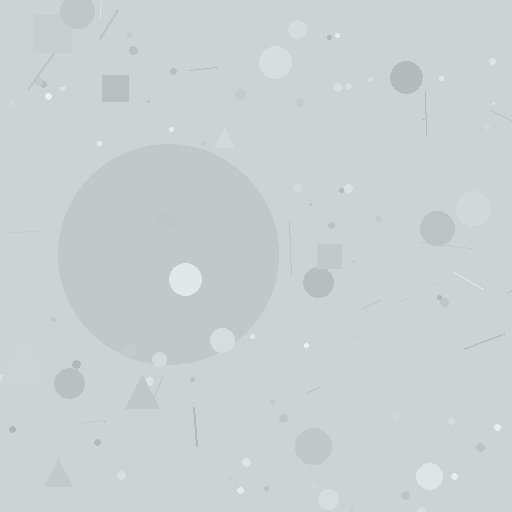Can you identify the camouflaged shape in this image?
The camouflaged shape is a circle.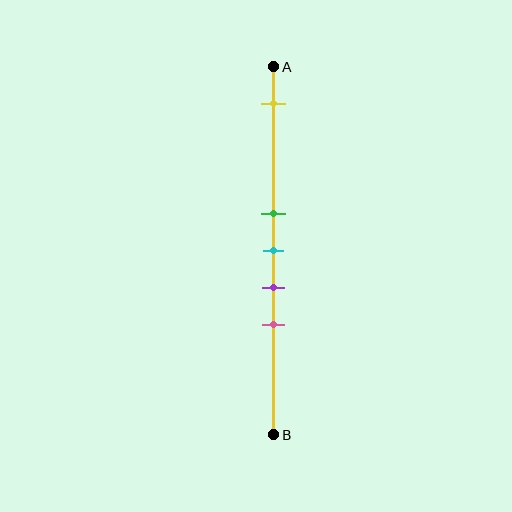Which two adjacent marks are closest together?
The green and cyan marks are the closest adjacent pair.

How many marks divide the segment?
There are 5 marks dividing the segment.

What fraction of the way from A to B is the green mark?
The green mark is approximately 40% (0.4) of the way from A to B.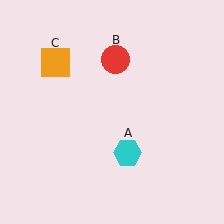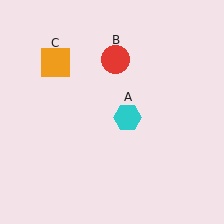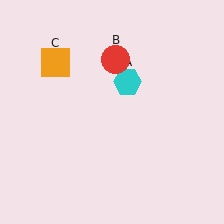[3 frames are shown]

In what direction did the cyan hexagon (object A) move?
The cyan hexagon (object A) moved up.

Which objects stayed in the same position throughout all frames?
Red circle (object B) and orange square (object C) remained stationary.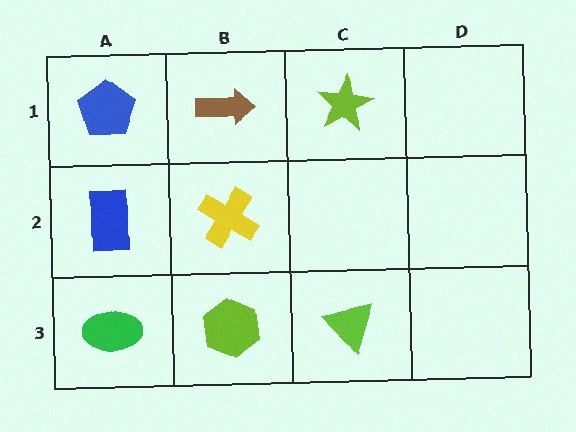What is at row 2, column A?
A blue rectangle.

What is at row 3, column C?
A lime triangle.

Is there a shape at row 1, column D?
No, that cell is empty.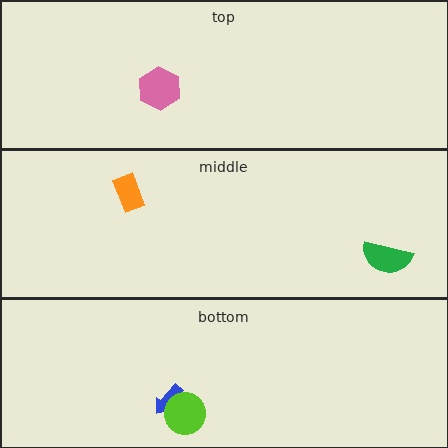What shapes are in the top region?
The pink hexagon.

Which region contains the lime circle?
The bottom region.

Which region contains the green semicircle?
The middle region.